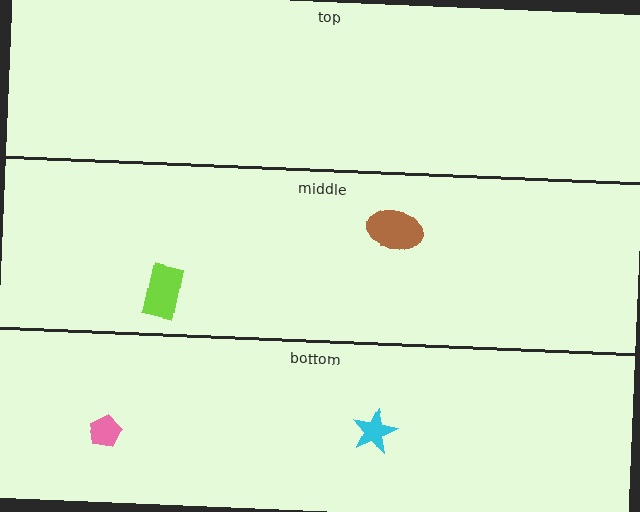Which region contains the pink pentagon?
The bottom region.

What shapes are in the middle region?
The lime rectangle, the brown ellipse.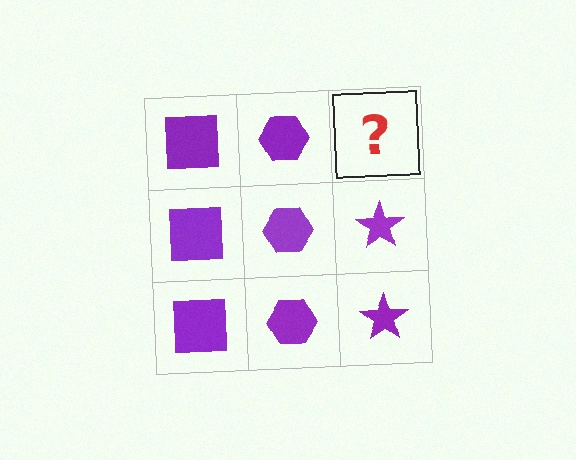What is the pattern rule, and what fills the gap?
The rule is that each column has a consistent shape. The gap should be filled with a purple star.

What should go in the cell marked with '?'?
The missing cell should contain a purple star.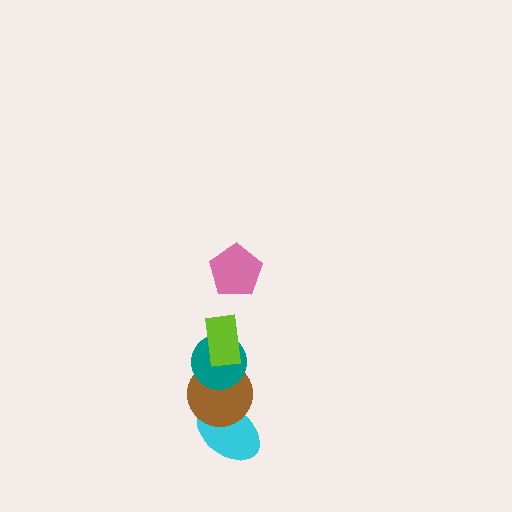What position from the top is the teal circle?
The teal circle is 3rd from the top.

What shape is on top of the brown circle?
The teal circle is on top of the brown circle.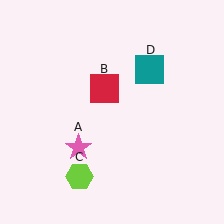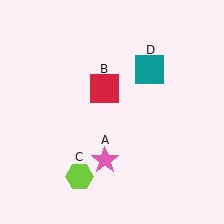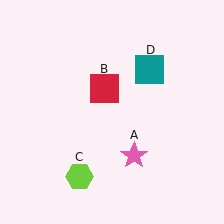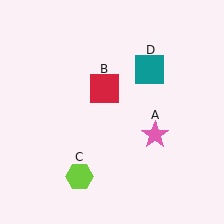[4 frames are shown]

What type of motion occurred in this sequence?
The pink star (object A) rotated counterclockwise around the center of the scene.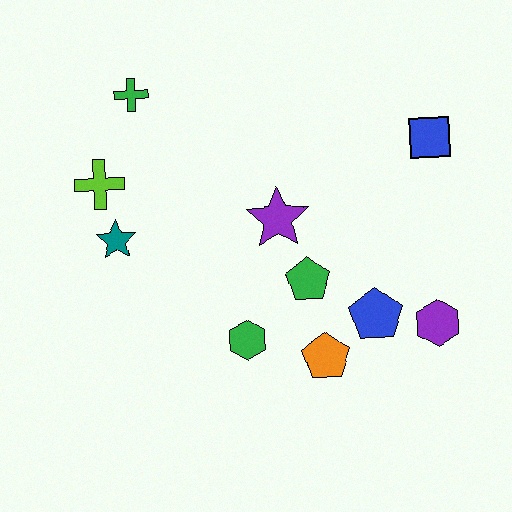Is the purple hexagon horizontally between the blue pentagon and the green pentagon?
No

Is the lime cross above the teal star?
Yes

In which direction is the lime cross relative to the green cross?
The lime cross is below the green cross.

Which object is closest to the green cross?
The lime cross is closest to the green cross.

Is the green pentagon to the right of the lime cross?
Yes